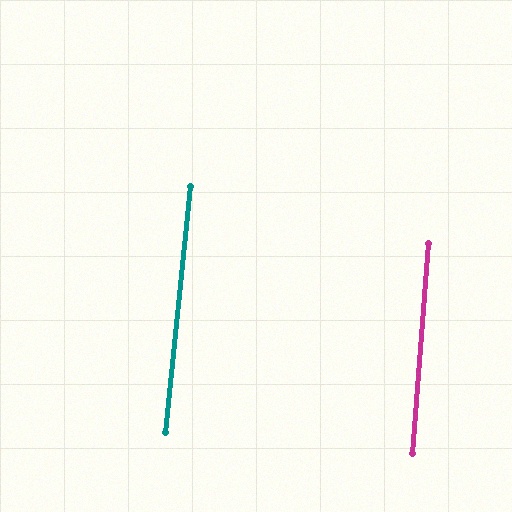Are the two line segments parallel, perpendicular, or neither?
Parallel — their directions differ by only 1.2°.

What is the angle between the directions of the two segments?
Approximately 1 degree.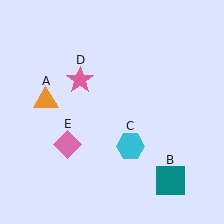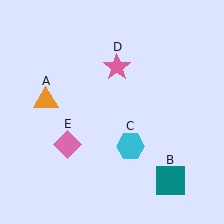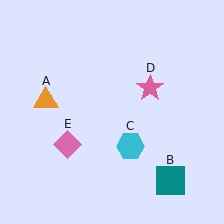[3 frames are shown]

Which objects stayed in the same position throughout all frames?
Orange triangle (object A) and teal square (object B) and cyan hexagon (object C) and pink diamond (object E) remained stationary.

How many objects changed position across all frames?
1 object changed position: pink star (object D).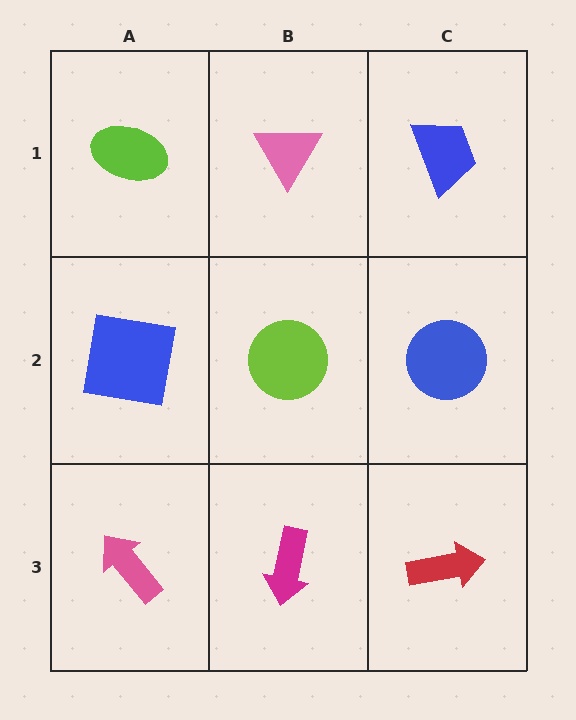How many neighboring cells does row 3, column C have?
2.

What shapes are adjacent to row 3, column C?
A blue circle (row 2, column C), a magenta arrow (row 3, column B).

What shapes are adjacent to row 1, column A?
A blue square (row 2, column A), a pink triangle (row 1, column B).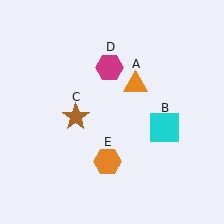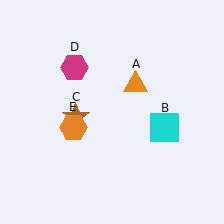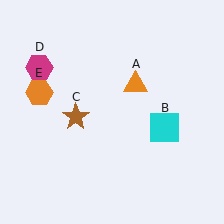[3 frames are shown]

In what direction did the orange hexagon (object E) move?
The orange hexagon (object E) moved up and to the left.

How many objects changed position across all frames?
2 objects changed position: magenta hexagon (object D), orange hexagon (object E).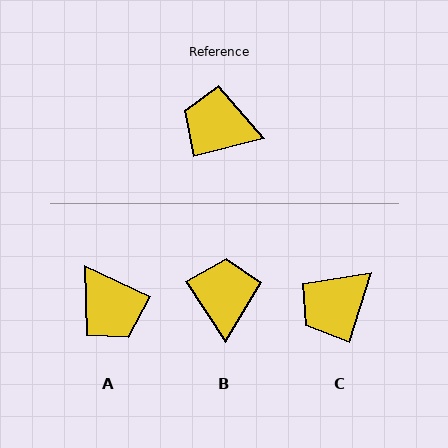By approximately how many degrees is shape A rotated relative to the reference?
Approximately 141 degrees counter-clockwise.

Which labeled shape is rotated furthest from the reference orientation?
A, about 141 degrees away.